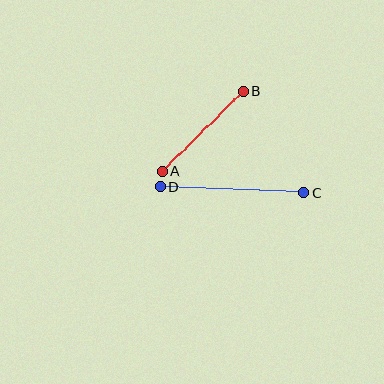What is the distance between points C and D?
The distance is approximately 144 pixels.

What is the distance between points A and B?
The distance is approximately 114 pixels.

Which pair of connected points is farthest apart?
Points C and D are farthest apart.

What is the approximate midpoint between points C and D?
The midpoint is at approximately (232, 190) pixels.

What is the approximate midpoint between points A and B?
The midpoint is at approximately (202, 131) pixels.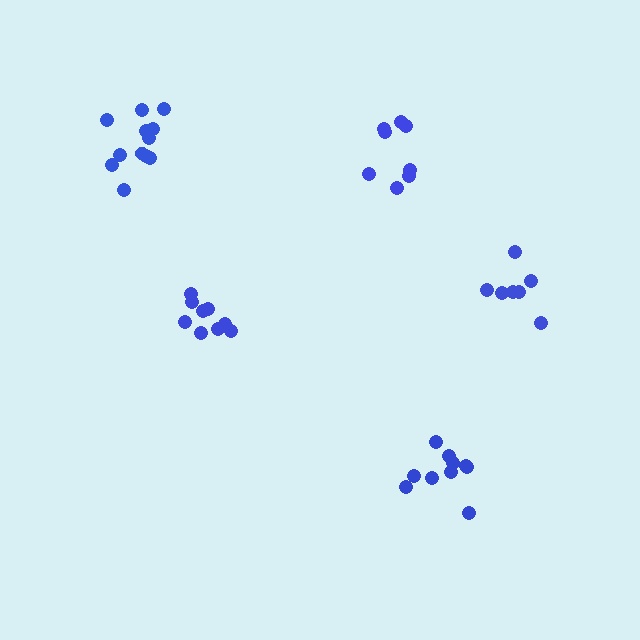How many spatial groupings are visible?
There are 5 spatial groupings.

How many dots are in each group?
Group 1: 10 dots, Group 2: 8 dots, Group 3: 7 dots, Group 4: 9 dots, Group 5: 12 dots (46 total).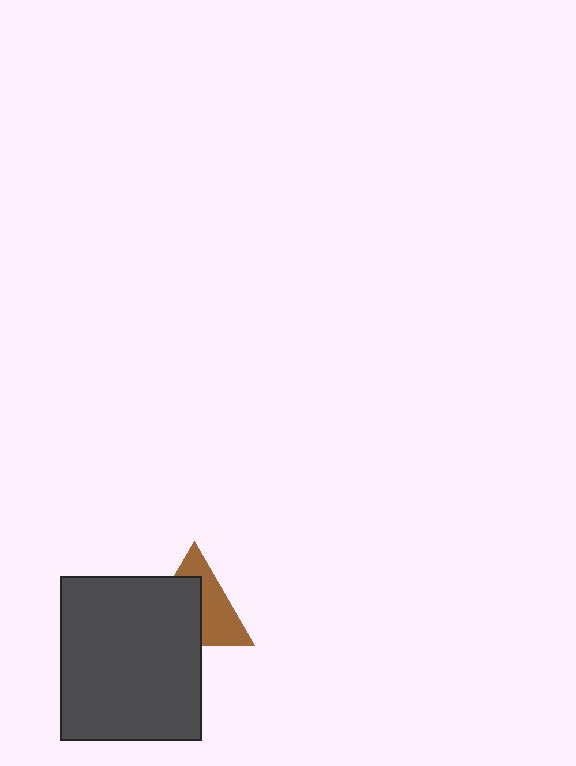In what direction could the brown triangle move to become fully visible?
The brown triangle could move toward the upper-right. That would shift it out from behind the dark gray rectangle entirely.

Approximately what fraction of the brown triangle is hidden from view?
Roughly 53% of the brown triangle is hidden behind the dark gray rectangle.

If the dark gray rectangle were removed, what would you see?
You would see the complete brown triangle.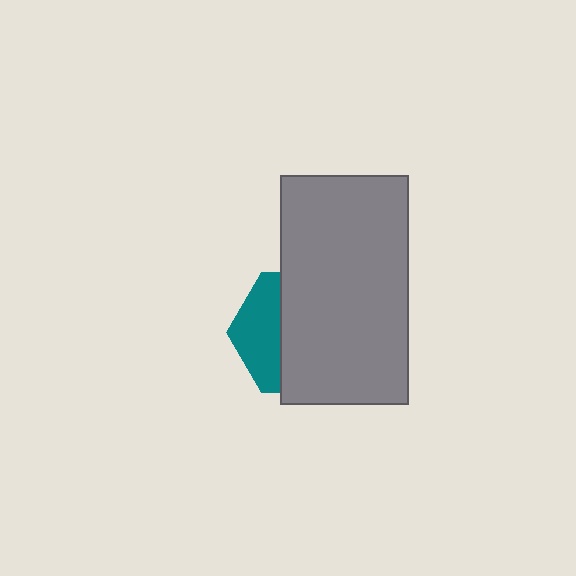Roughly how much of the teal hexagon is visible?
A small part of it is visible (roughly 34%).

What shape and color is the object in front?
The object in front is a gray rectangle.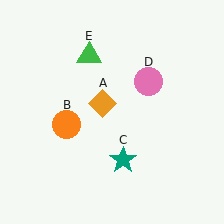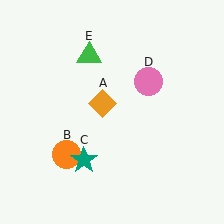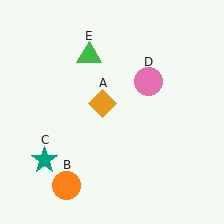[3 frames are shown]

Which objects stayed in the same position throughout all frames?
Orange diamond (object A) and pink circle (object D) and green triangle (object E) remained stationary.